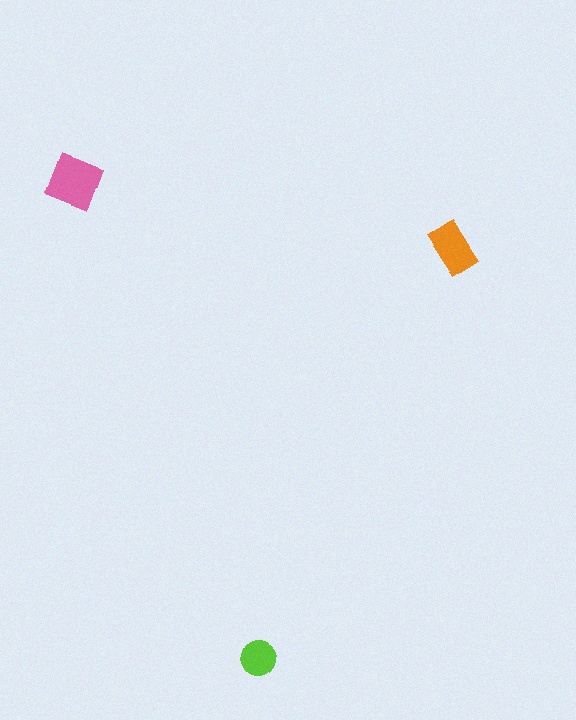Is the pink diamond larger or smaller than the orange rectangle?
Larger.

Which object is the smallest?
The lime circle.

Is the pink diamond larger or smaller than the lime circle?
Larger.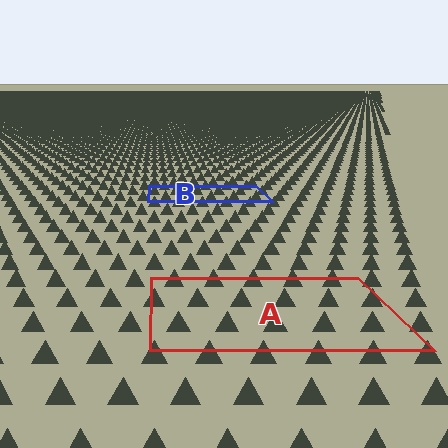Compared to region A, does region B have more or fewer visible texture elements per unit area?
Region B has more texture elements per unit area — they are packed more densely because it is farther away.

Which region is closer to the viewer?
Region A is closer. The texture elements there are larger and more spread out.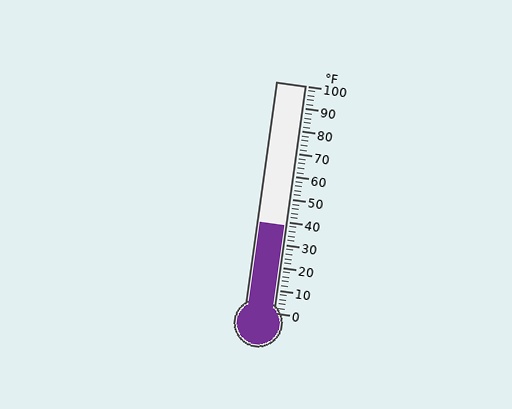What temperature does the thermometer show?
The thermometer shows approximately 38°F.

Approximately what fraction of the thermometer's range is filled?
The thermometer is filled to approximately 40% of its range.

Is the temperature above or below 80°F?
The temperature is below 80°F.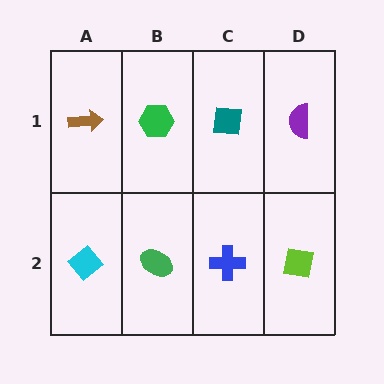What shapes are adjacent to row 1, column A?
A cyan diamond (row 2, column A), a green hexagon (row 1, column B).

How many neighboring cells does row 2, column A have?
2.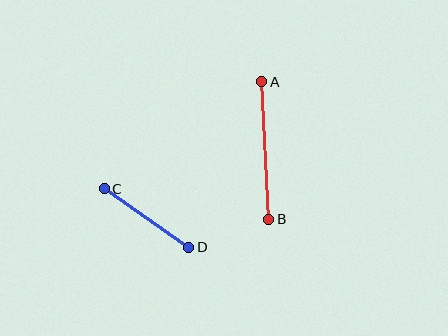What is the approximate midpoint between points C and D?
The midpoint is at approximately (147, 218) pixels.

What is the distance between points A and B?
The distance is approximately 138 pixels.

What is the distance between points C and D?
The distance is approximately 103 pixels.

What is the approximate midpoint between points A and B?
The midpoint is at approximately (265, 151) pixels.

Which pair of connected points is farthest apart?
Points A and B are farthest apart.